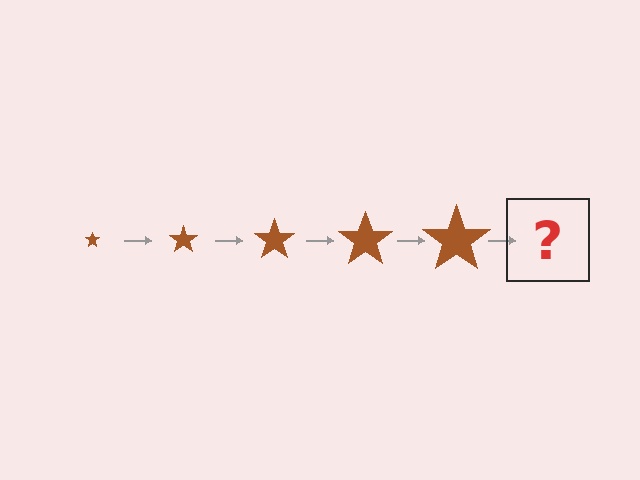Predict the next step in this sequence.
The next step is a brown star, larger than the previous one.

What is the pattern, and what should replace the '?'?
The pattern is that the star gets progressively larger each step. The '?' should be a brown star, larger than the previous one.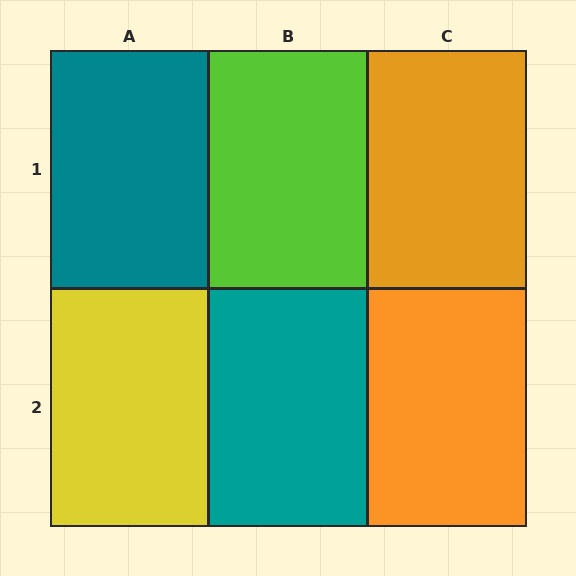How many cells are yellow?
1 cell is yellow.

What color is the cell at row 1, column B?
Lime.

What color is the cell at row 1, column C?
Orange.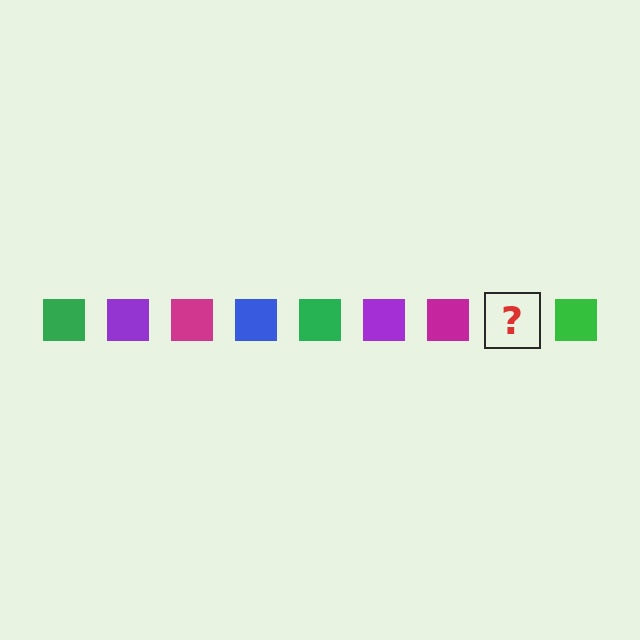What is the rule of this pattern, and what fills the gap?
The rule is that the pattern cycles through green, purple, magenta, blue squares. The gap should be filled with a blue square.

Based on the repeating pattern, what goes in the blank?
The blank should be a blue square.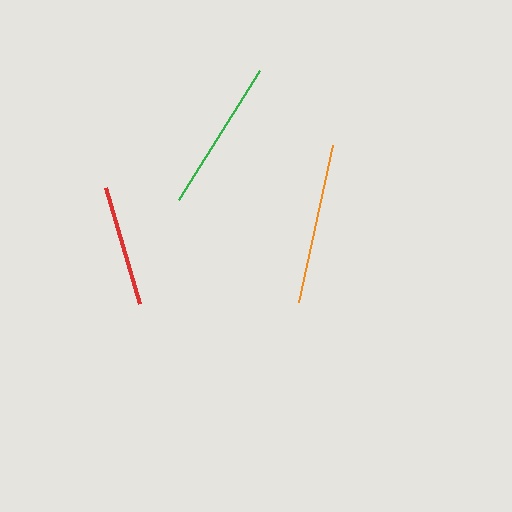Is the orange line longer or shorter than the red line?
The orange line is longer than the red line.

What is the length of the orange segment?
The orange segment is approximately 161 pixels long.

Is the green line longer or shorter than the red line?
The green line is longer than the red line.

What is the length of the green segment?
The green segment is approximately 152 pixels long.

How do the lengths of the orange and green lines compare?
The orange and green lines are approximately the same length.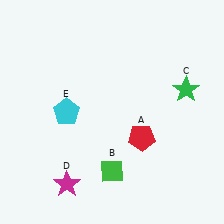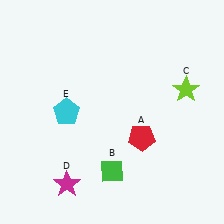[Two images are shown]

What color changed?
The star (C) changed from green in Image 1 to lime in Image 2.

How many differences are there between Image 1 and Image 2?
There is 1 difference between the two images.